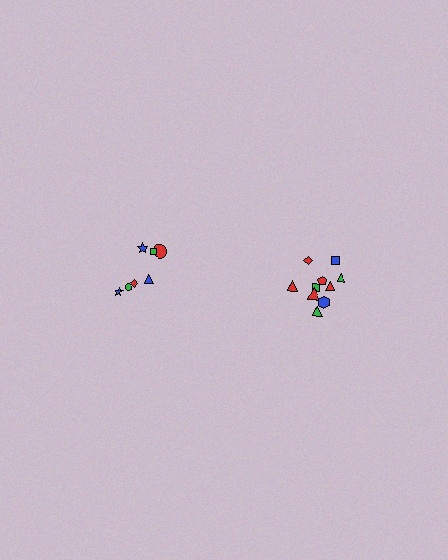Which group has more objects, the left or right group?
The right group.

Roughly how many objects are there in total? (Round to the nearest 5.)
Roughly 15 objects in total.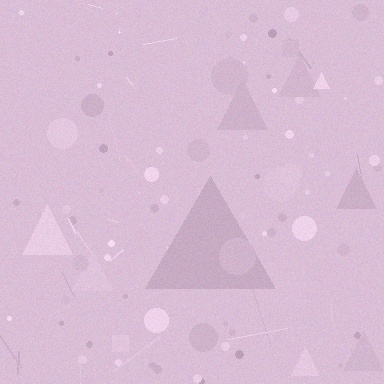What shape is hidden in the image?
A triangle is hidden in the image.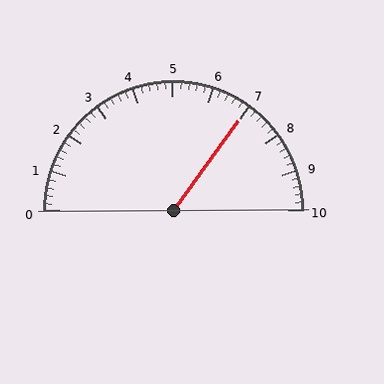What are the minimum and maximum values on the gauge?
The gauge ranges from 0 to 10.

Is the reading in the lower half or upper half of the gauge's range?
The reading is in the upper half of the range (0 to 10).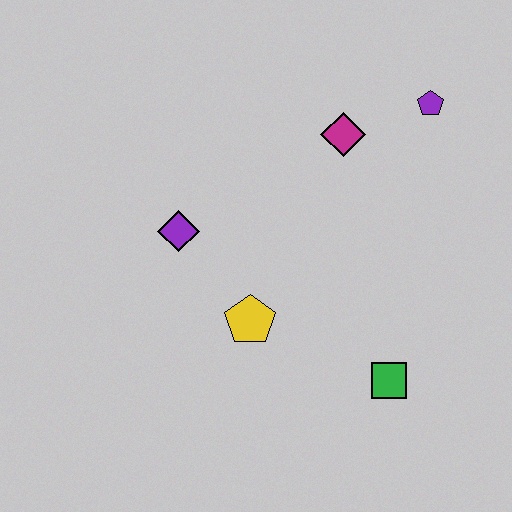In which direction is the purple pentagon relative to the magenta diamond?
The purple pentagon is to the right of the magenta diamond.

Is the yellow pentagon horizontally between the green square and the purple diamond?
Yes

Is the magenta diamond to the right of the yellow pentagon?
Yes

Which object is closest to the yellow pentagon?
The purple diamond is closest to the yellow pentagon.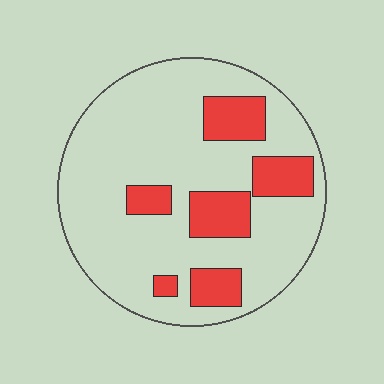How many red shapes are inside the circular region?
6.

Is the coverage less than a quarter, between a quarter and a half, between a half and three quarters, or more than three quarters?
Less than a quarter.